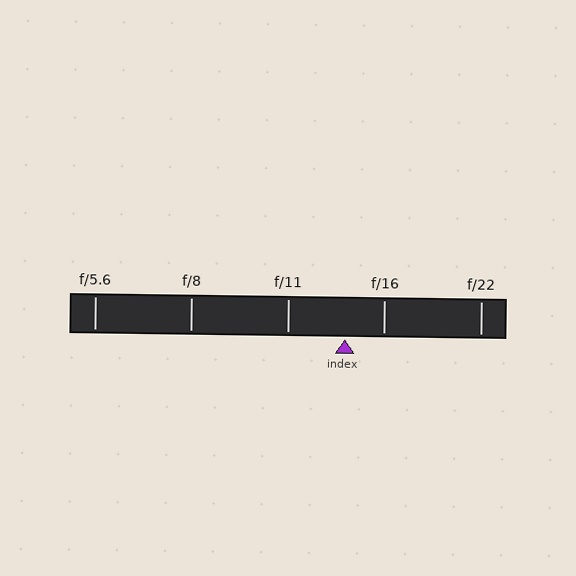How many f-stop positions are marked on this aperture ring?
There are 5 f-stop positions marked.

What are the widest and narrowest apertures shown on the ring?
The widest aperture shown is f/5.6 and the narrowest is f/22.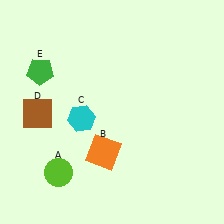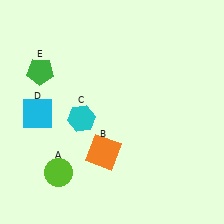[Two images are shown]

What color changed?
The square (D) changed from brown in Image 1 to cyan in Image 2.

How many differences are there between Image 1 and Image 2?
There is 1 difference between the two images.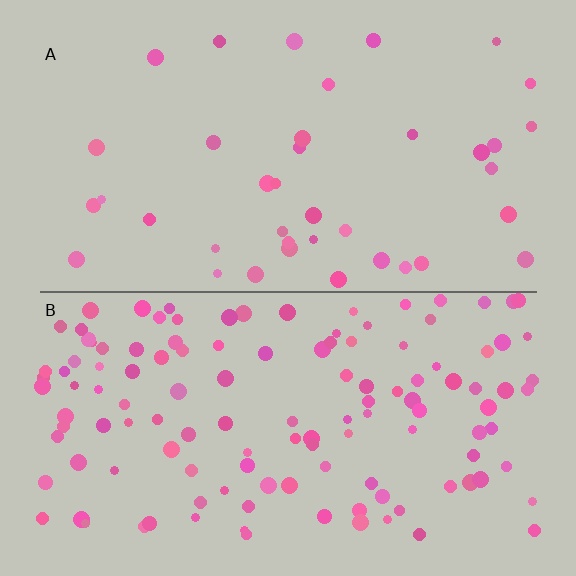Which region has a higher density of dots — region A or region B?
B (the bottom).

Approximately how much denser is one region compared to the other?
Approximately 3.2× — region B over region A.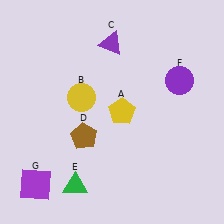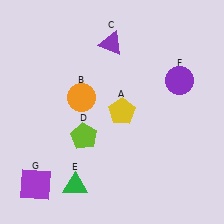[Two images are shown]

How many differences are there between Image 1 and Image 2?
There are 2 differences between the two images.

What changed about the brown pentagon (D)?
In Image 1, D is brown. In Image 2, it changed to lime.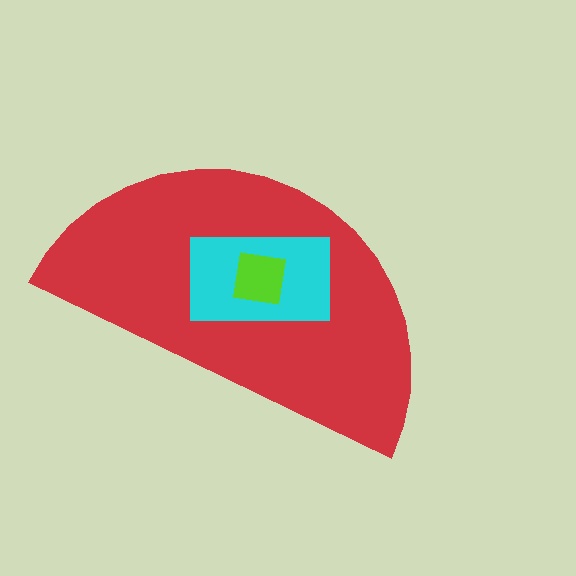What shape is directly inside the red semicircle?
The cyan rectangle.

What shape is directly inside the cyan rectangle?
The lime square.